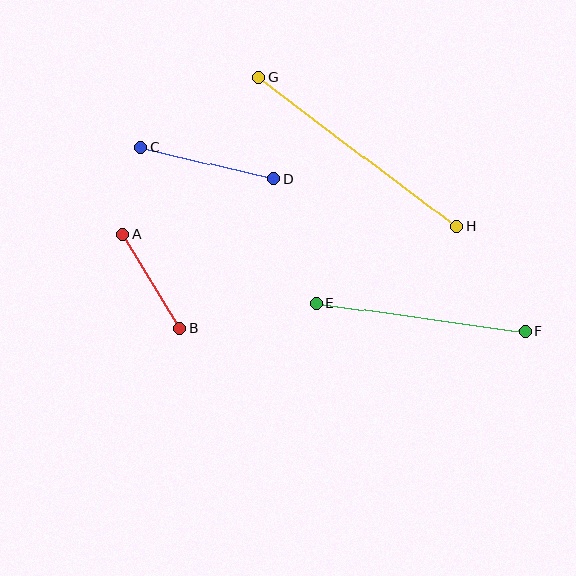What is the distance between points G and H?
The distance is approximately 248 pixels.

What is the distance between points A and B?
The distance is approximately 110 pixels.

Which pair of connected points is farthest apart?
Points G and H are farthest apart.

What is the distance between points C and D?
The distance is approximately 137 pixels.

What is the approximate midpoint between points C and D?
The midpoint is at approximately (207, 163) pixels.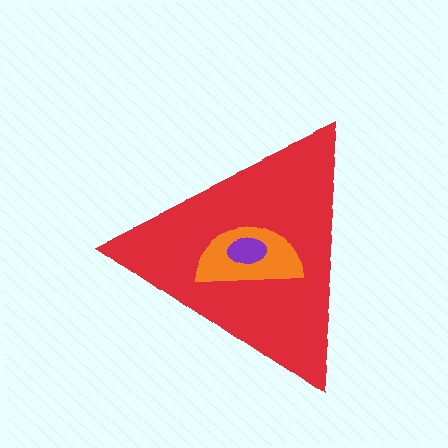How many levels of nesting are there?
3.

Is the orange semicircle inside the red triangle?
Yes.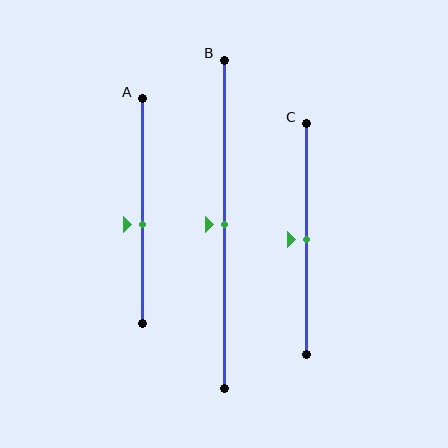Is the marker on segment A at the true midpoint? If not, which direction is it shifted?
No, the marker on segment A is shifted downward by about 6% of the segment length.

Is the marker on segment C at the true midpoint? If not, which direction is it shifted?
Yes, the marker on segment C is at the true midpoint.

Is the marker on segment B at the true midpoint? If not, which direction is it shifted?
Yes, the marker on segment B is at the true midpoint.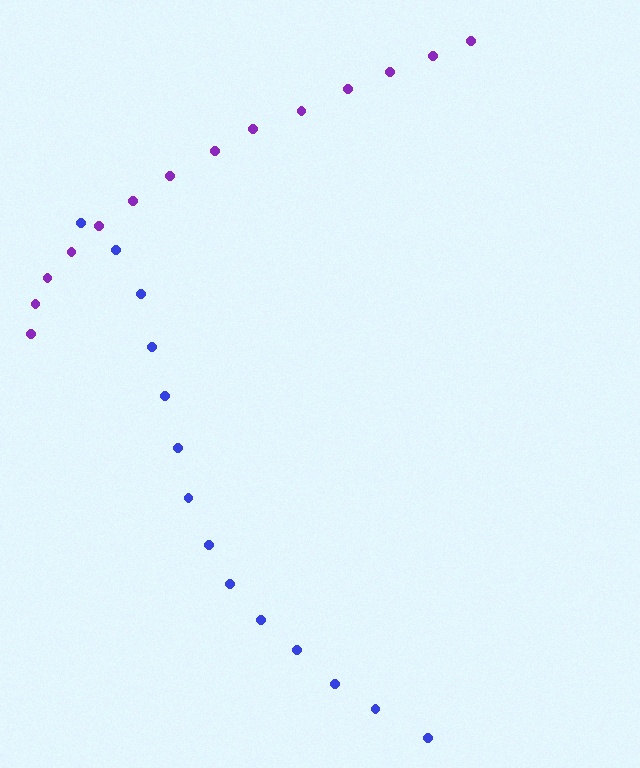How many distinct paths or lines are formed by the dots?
There are 2 distinct paths.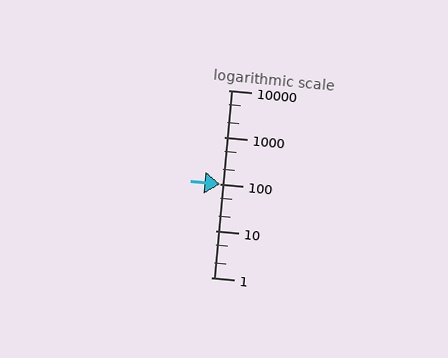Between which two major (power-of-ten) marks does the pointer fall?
The pointer is between 10 and 100.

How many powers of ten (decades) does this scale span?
The scale spans 4 decades, from 1 to 10000.